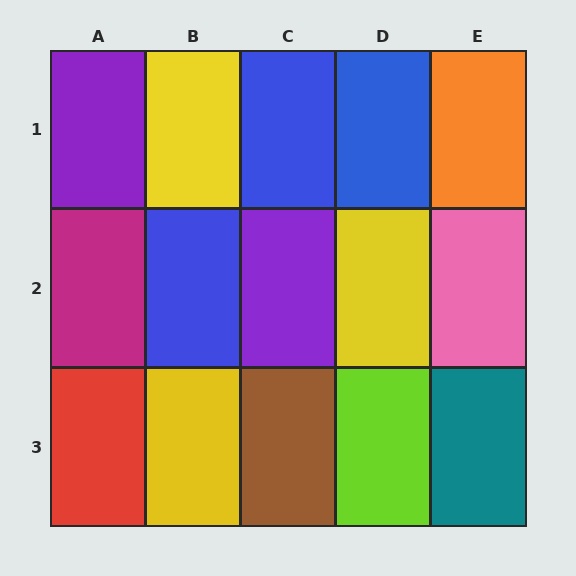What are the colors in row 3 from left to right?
Red, yellow, brown, lime, teal.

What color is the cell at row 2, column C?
Purple.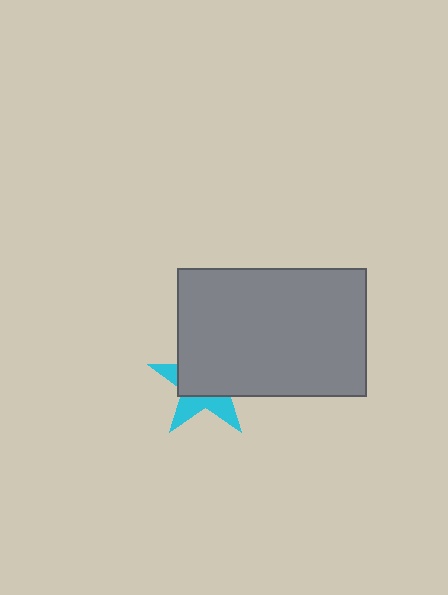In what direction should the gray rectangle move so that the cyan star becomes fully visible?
The gray rectangle should move toward the upper-right. That is the shortest direction to clear the overlap and leave the cyan star fully visible.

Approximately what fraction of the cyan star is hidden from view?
Roughly 63% of the cyan star is hidden behind the gray rectangle.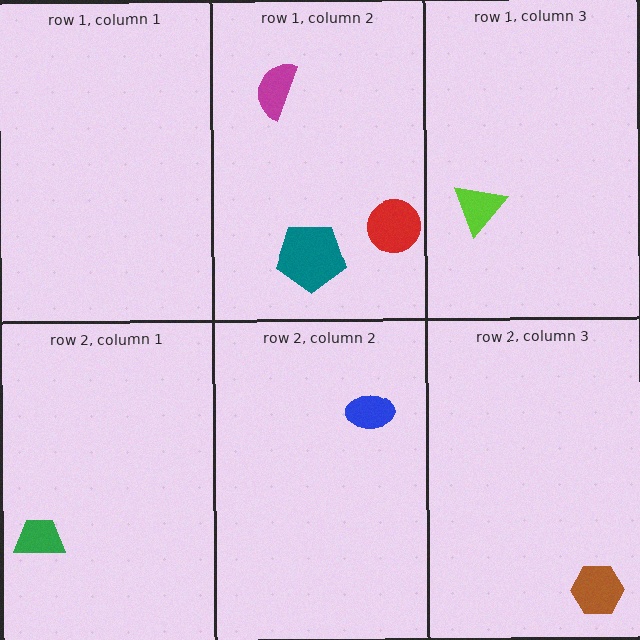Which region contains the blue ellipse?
The row 2, column 2 region.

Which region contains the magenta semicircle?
The row 1, column 2 region.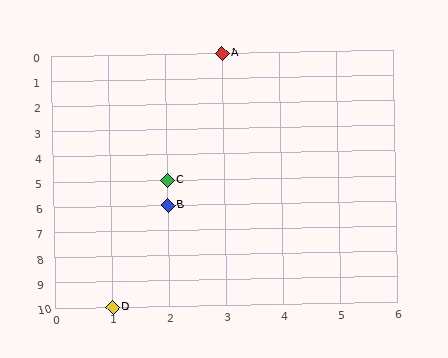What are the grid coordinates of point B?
Point B is at grid coordinates (2, 6).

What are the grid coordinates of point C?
Point C is at grid coordinates (2, 5).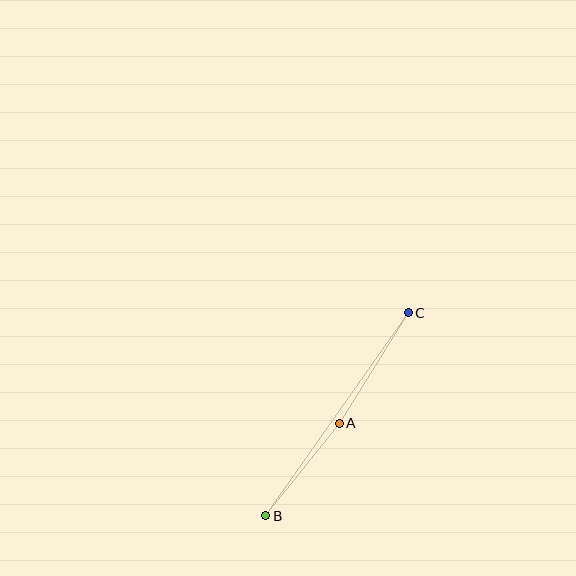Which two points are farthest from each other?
Points B and C are farthest from each other.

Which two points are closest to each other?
Points A and B are closest to each other.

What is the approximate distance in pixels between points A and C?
The distance between A and C is approximately 130 pixels.